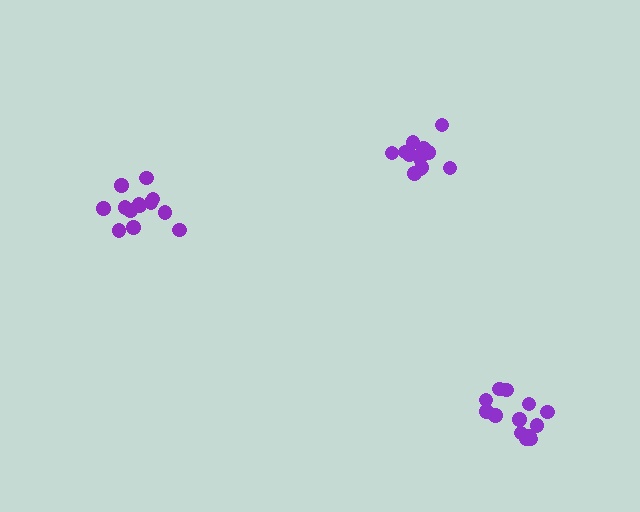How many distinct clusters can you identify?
There are 3 distinct clusters.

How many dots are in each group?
Group 1: 14 dots, Group 2: 14 dots, Group 3: 13 dots (41 total).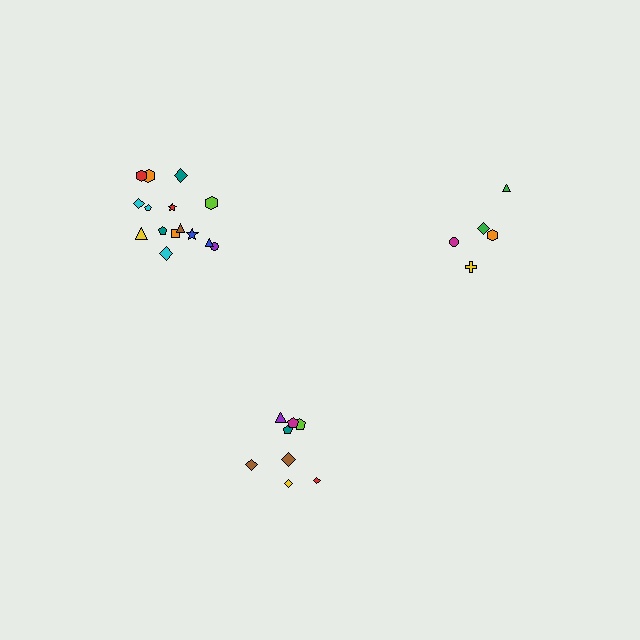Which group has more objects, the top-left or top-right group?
The top-left group.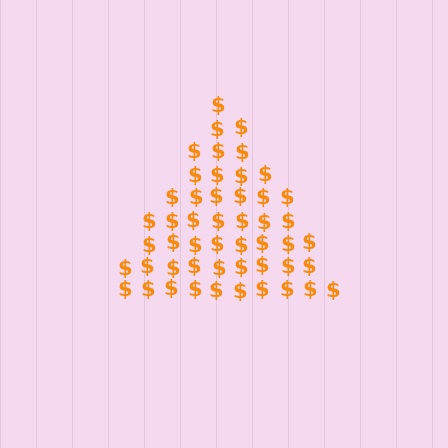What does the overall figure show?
The overall figure shows a triangle.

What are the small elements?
The small elements are dollar signs.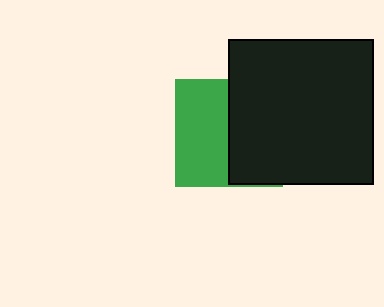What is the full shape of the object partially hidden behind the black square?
The partially hidden object is a green square.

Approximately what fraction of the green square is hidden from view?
Roughly 51% of the green square is hidden behind the black square.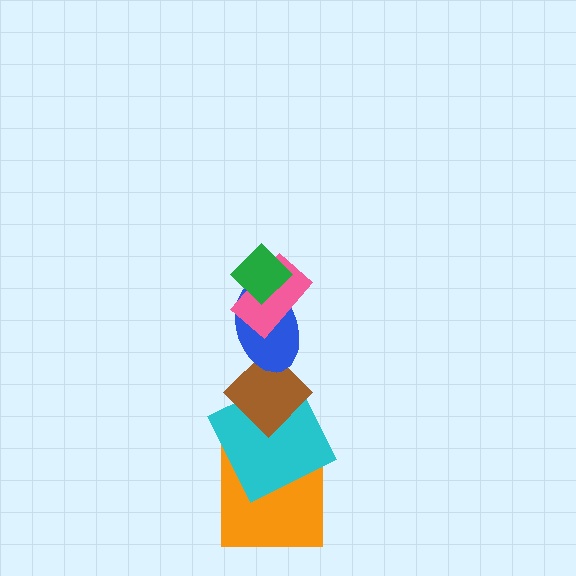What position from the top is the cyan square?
The cyan square is 5th from the top.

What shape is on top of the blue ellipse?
The pink rectangle is on top of the blue ellipse.